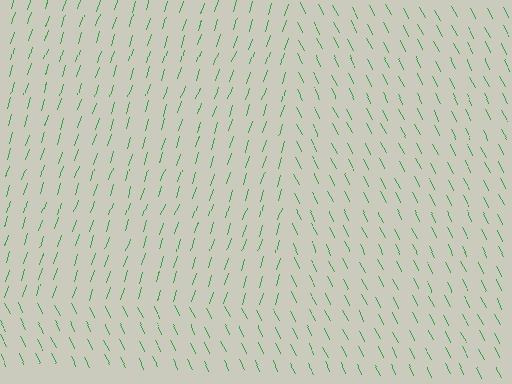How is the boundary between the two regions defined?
The boundary is defined purely by a change in line orientation (approximately 45 degrees difference). All lines are the same color and thickness.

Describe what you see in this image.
The image is filled with small green line segments. A rectangle region in the image has lines oriented differently from the surrounding lines, creating a visible texture boundary.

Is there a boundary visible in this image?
Yes, there is a texture boundary formed by a change in line orientation.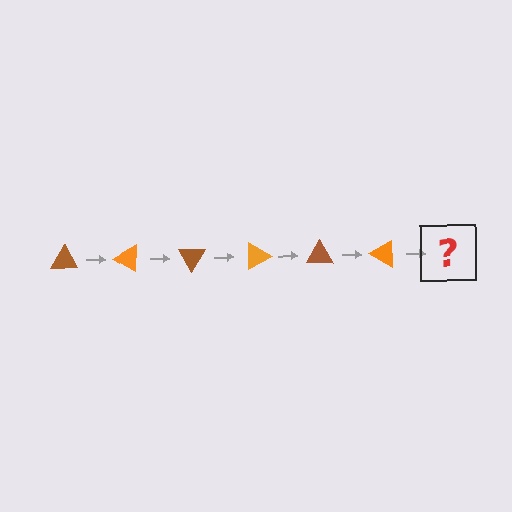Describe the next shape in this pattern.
It should be a brown triangle, rotated 180 degrees from the start.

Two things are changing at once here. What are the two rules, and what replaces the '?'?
The two rules are that it rotates 30 degrees each step and the color cycles through brown and orange. The '?' should be a brown triangle, rotated 180 degrees from the start.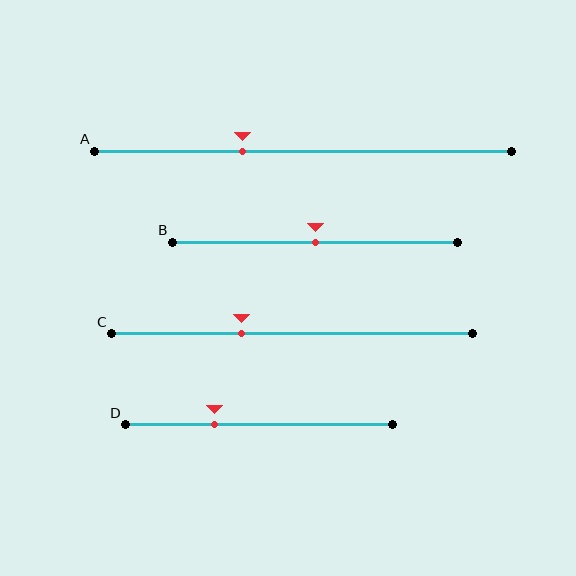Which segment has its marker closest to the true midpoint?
Segment B has its marker closest to the true midpoint.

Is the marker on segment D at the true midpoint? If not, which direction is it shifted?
No, the marker on segment D is shifted to the left by about 17% of the segment length.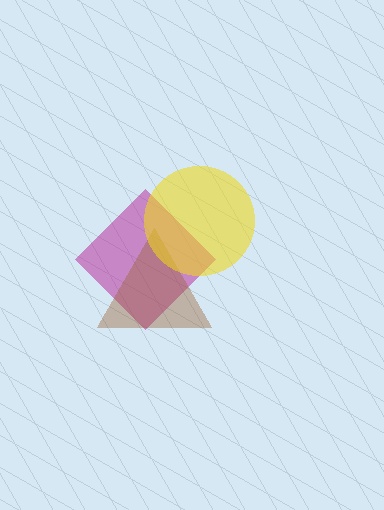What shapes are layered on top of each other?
The layered shapes are: a magenta diamond, a brown triangle, a yellow circle.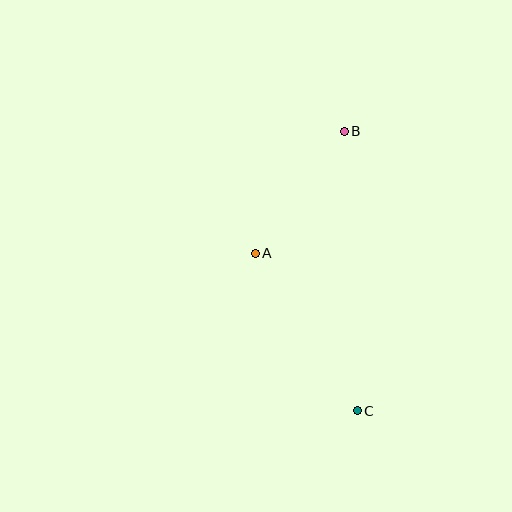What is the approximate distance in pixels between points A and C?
The distance between A and C is approximately 187 pixels.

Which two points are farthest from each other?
Points B and C are farthest from each other.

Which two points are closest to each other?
Points A and B are closest to each other.